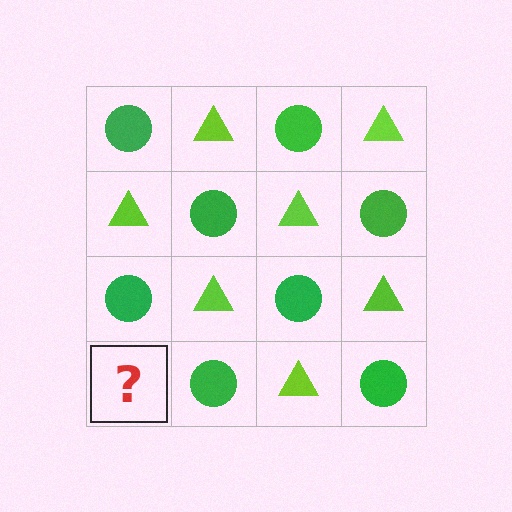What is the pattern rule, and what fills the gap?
The rule is that it alternates green circle and lime triangle in a checkerboard pattern. The gap should be filled with a lime triangle.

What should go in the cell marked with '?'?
The missing cell should contain a lime triangle.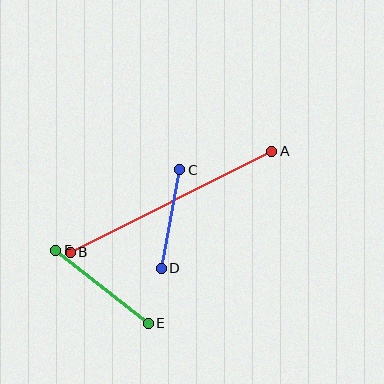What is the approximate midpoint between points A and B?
The midpoint is at approximately (171, 202) pixels.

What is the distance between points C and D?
The distance is approximately 100 pixels.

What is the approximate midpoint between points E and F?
The midpoint is at approximately (102, 287) pixels.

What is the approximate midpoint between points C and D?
The midpoint is at approximately (171, 219) pixels.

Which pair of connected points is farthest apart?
Points A and B are farthest apart.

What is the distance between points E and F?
The distance is approximately 118 pixels.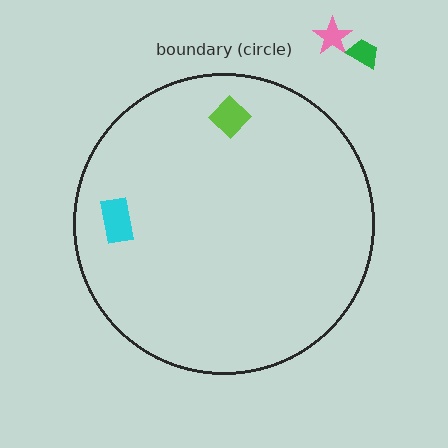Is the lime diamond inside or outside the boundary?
Inside.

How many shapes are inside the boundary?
2 inside, 2 outside.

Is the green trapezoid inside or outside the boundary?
Outside.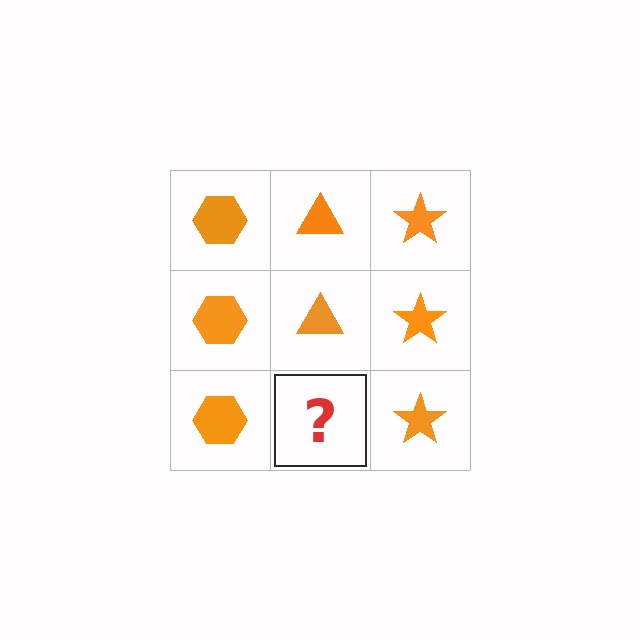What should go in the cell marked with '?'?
The missing cell should contain an orange triangle.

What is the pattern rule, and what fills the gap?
The rule is that each column has a consistent shape. The gap should be filled with an orange triangle.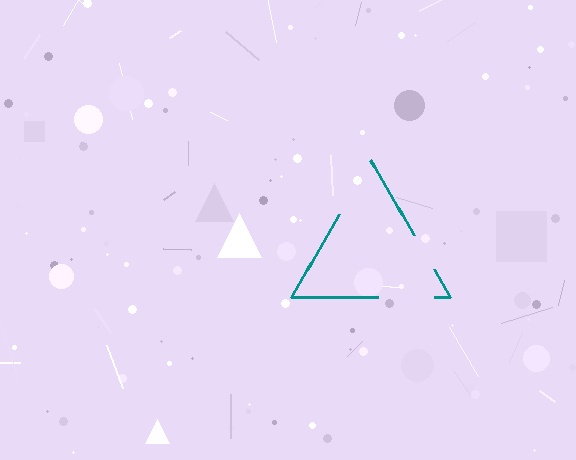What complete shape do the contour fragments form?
The contour fragments form a triangle.